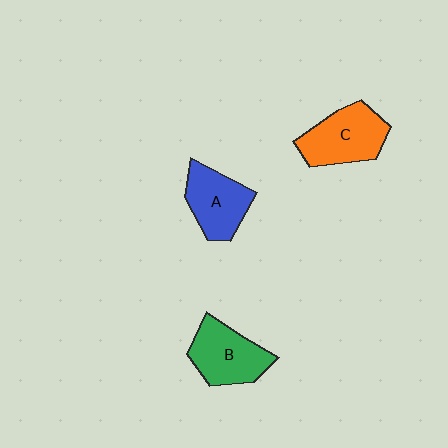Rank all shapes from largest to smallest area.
From largest to smallest: C (orange), B (green), A (blue).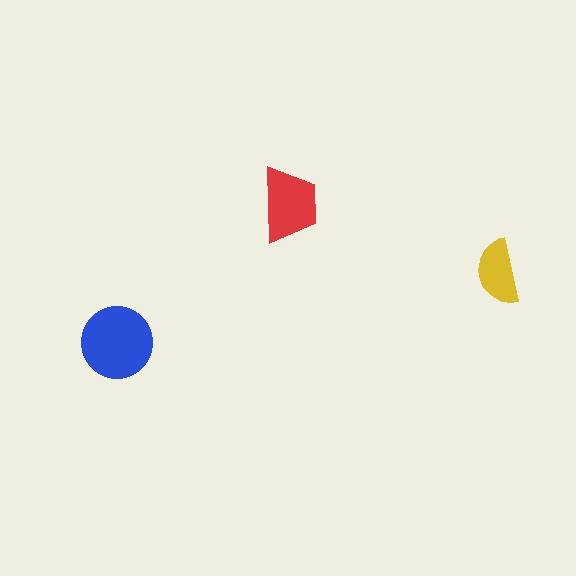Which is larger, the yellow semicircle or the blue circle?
The blue circle.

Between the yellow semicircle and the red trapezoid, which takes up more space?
The red trapezoid.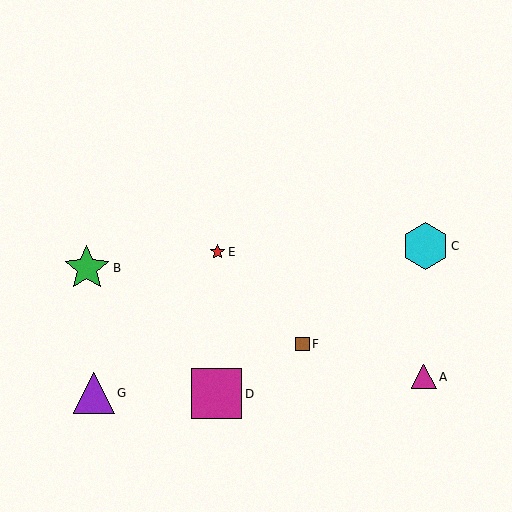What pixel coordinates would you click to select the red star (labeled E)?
Click at (218, 252) to select the red star E.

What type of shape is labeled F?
Shape F is a brown square.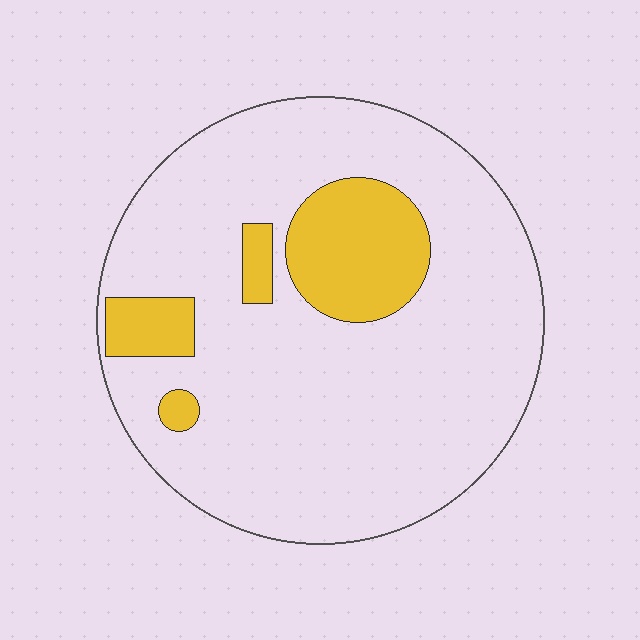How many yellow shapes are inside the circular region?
4.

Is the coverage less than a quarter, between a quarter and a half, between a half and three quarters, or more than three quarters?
Less than a quarter.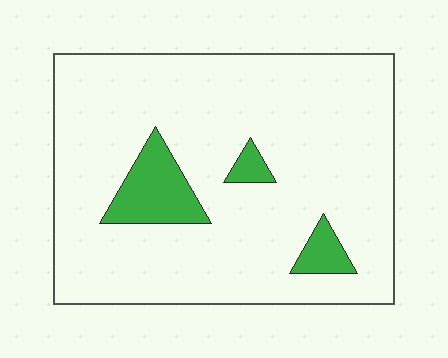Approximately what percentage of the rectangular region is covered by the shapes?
Approximately 10%.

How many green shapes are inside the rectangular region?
3.